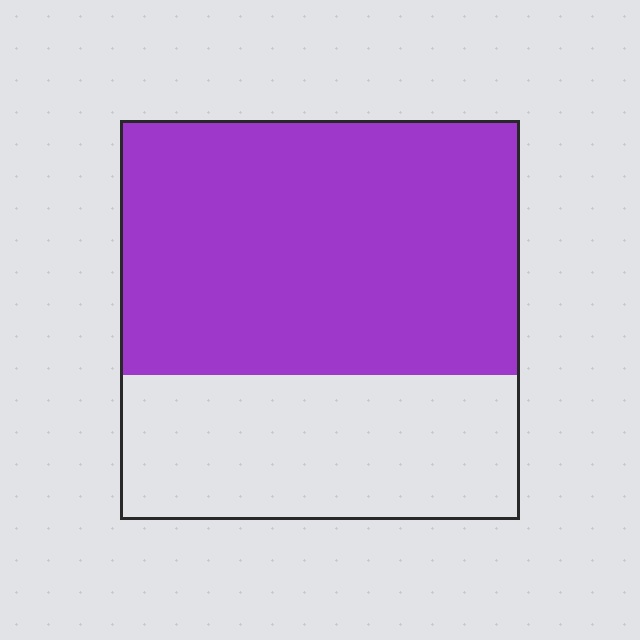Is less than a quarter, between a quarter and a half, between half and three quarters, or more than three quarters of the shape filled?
Between half and three quarters.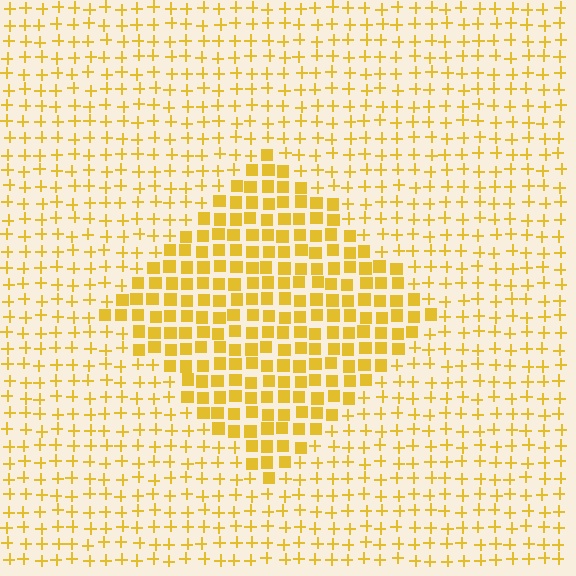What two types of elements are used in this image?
The image uses squares inside the diamond region and plus signs outside it.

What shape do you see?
I see a diamond.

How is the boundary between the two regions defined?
The boundary is defined by a change in element shape: squares inside vs. plus signs outside. All elements share the same color and spacing.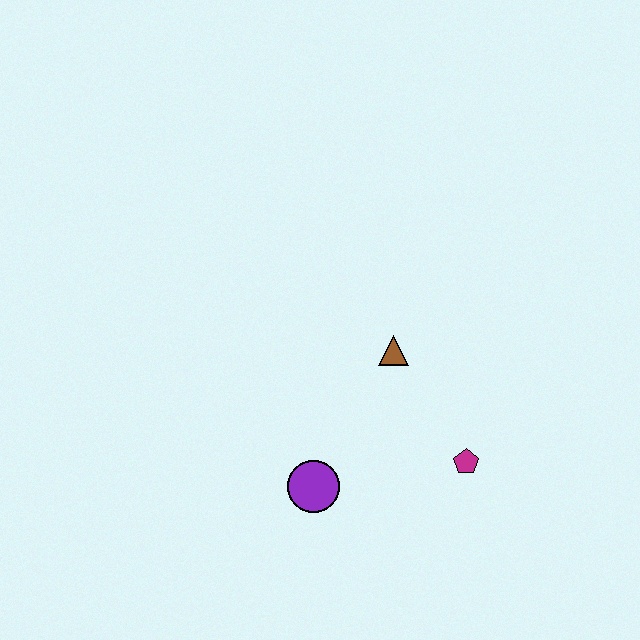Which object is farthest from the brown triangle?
The purple circle is farthest from the brown triangle.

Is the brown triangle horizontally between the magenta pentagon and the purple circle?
Yes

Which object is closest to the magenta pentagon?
The brown triangle is closest to the magenta pentagon.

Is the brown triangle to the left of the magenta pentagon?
Yes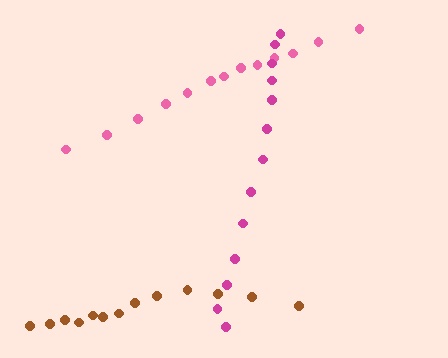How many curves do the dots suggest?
There are 3 distinct paths.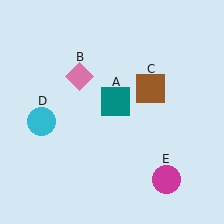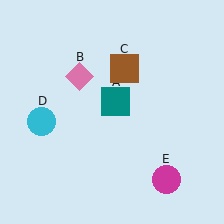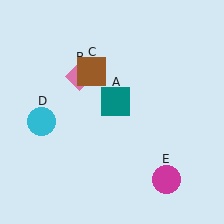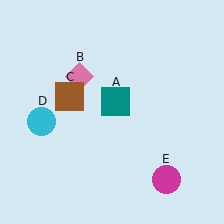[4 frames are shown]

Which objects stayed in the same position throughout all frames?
Teal square (object A) and pink diamond (object B) and cyan circle (object D) and magenta circle (object E) remained stationary.